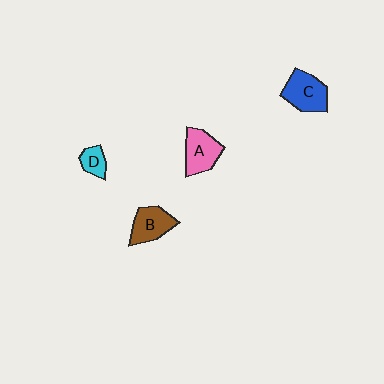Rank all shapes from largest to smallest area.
From largest to smallest: C (blue), A (pink), B (brown), D (cyan).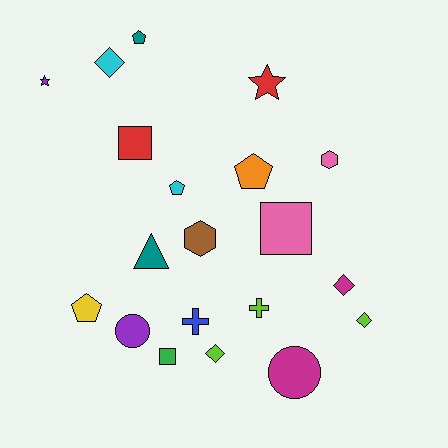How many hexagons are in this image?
There are 2 hexagons.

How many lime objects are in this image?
There are 3 lime objects.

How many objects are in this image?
There are 20 objects.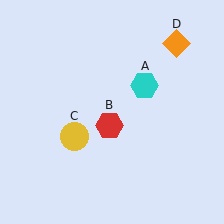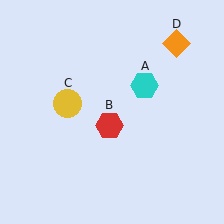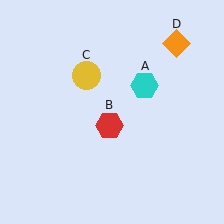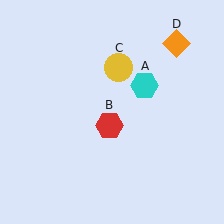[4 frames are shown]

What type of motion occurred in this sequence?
The yellow circle (object C) rotated clockwise around the center of the scene.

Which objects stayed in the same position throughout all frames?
Cyan hexagon (object A) and red hexagon (object B) and orange diamond (object D) remained stationary.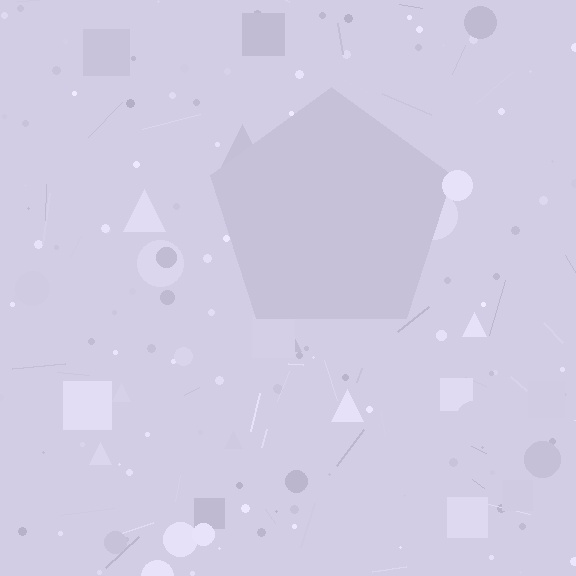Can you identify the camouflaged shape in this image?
The camouflaged shape is a pentagon.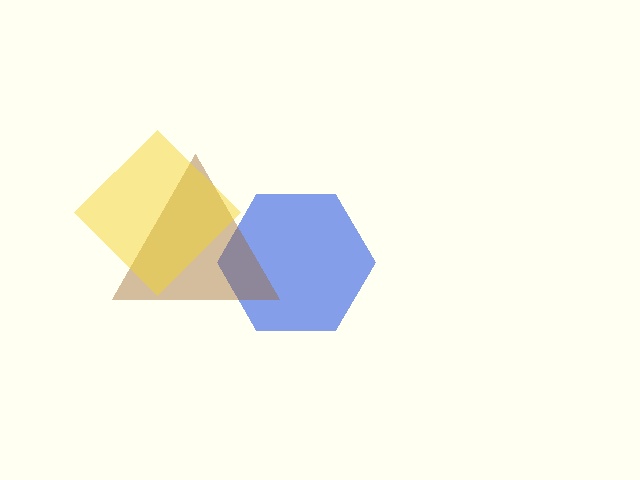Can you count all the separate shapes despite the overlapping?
Yes, there are 3 separate shapes.